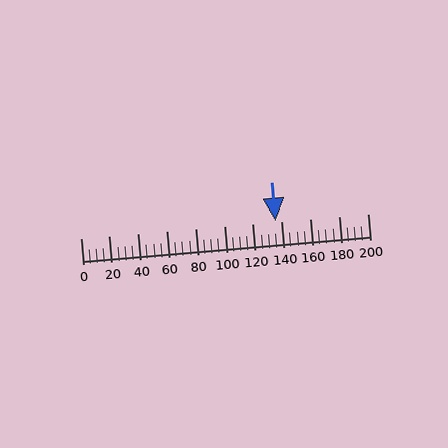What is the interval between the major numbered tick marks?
The major tick marks are spaced 20 units apart.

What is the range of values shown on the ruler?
The ruler shows values from 0 to 200.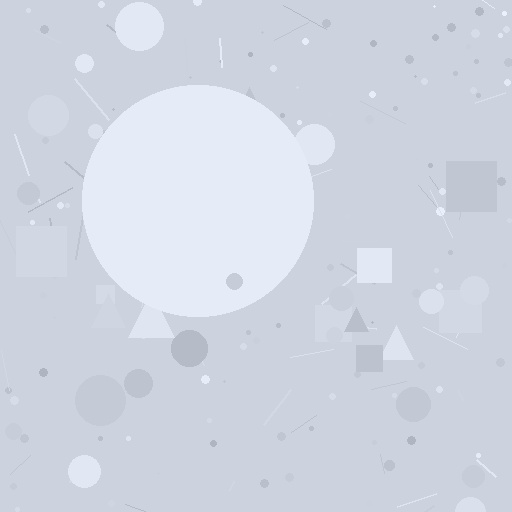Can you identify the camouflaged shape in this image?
The camouflaged shape is a circle.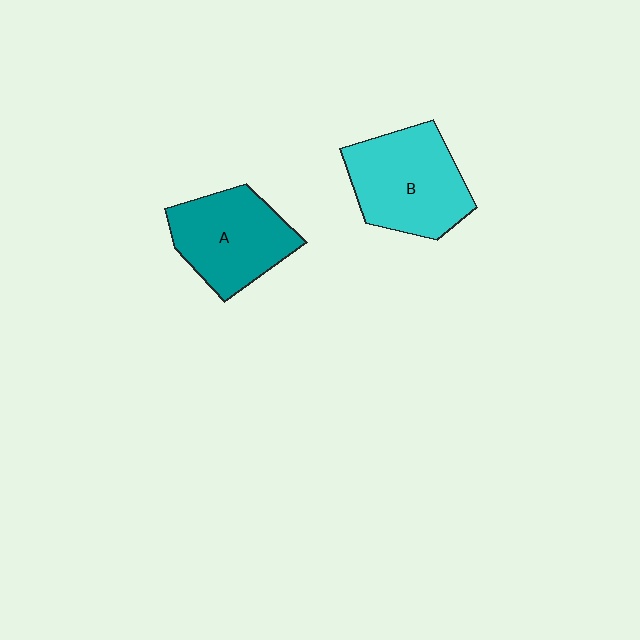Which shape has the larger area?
Shape B (cyan).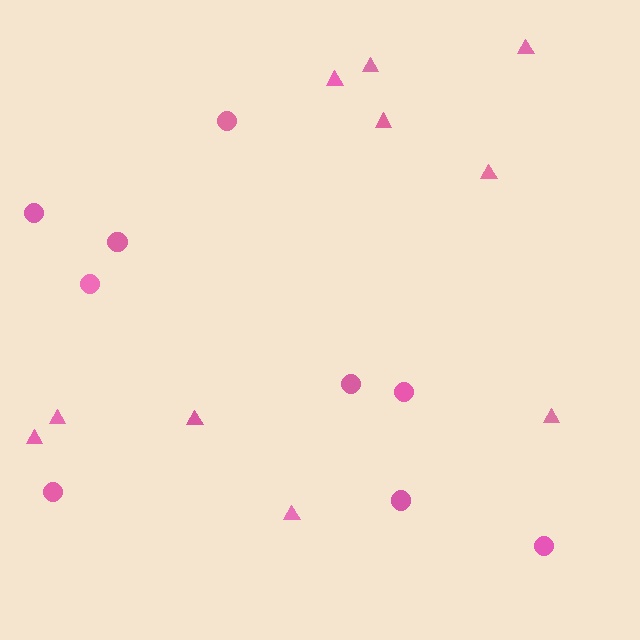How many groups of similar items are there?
There are 2 groups: one group of triangles (10) and one group of circles (9).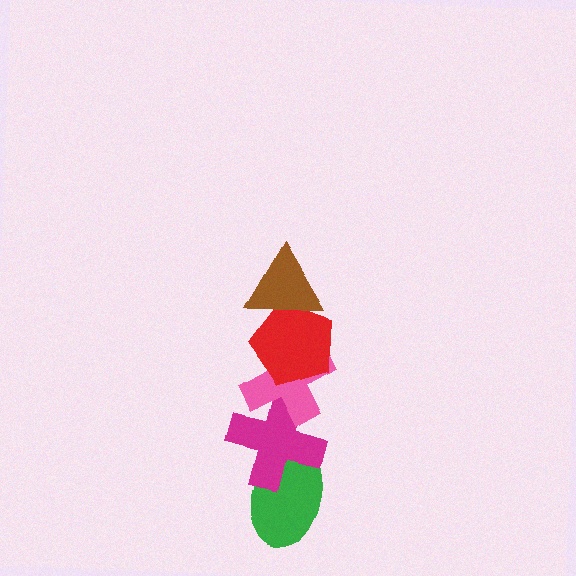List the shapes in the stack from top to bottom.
From top to bottom: the brown triangle, the red pentagon, the pink cross, the magenta cross, the green ellipse.